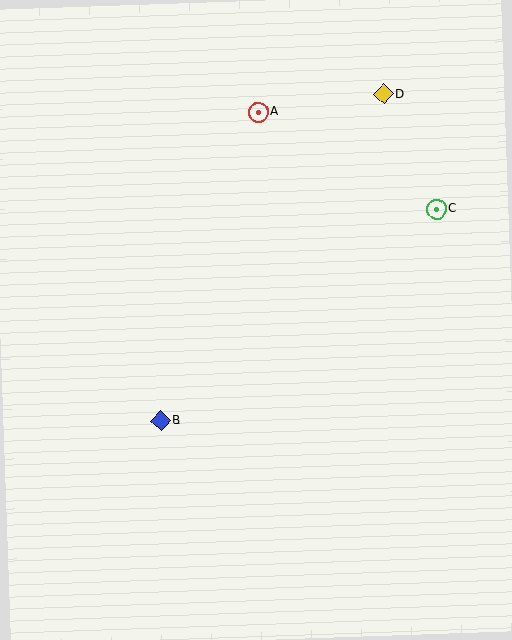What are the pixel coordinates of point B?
Point B is at (161, 421).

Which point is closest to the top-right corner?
Point D is closest to the top-right corner.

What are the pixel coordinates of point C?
Point C is at (437, 209).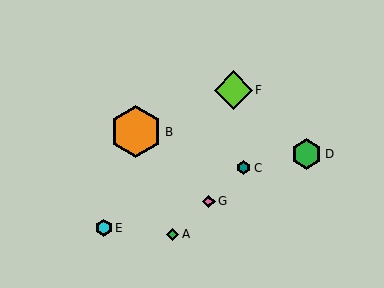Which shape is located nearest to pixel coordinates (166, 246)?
The green diamond (labeled A) at (173, 234) is nearest to that location.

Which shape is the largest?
The orange hexagon (labeled B) is the largest.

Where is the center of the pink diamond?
The center of the pink diamond is at (209, 201).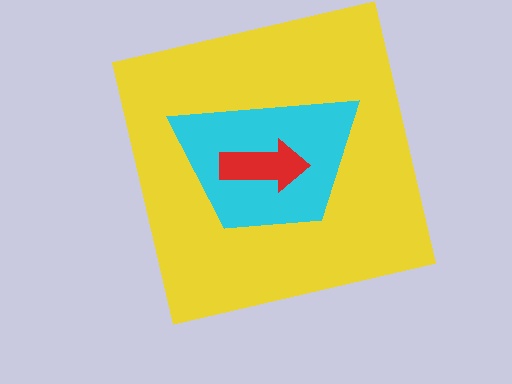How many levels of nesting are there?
3.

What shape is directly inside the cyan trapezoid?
The red arrow.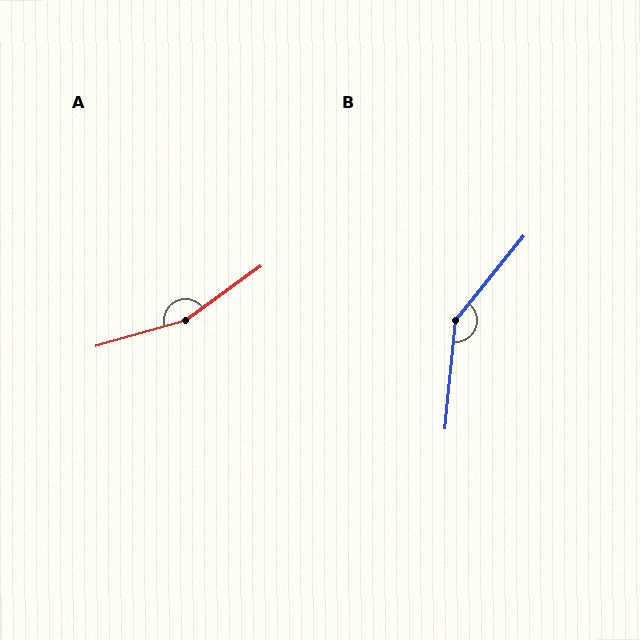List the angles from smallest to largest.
B (146°), A (160°).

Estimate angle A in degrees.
Approximately 160 degrees.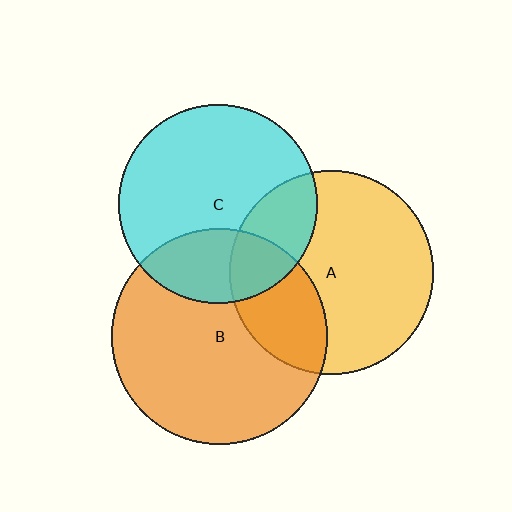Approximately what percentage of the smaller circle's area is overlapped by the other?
Approximately 25%.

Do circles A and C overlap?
Yes.